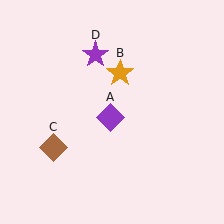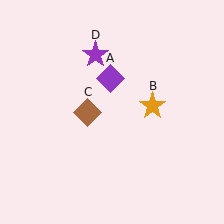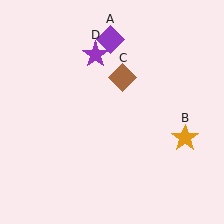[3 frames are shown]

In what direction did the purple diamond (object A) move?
The purple diamond (object A) moved up.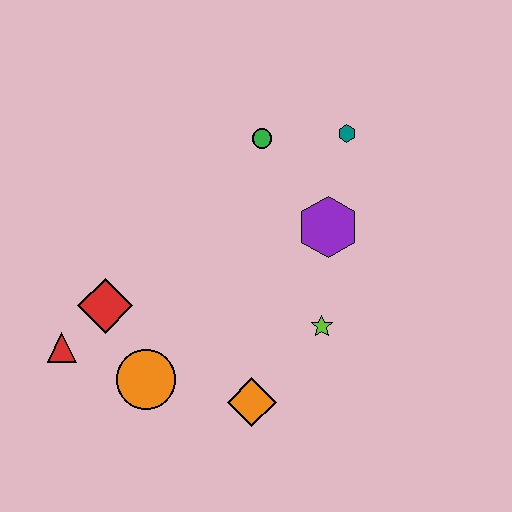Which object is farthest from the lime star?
The red triangle is farthest from the lime star.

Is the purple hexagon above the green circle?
No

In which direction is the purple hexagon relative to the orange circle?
The purple hexagon is to the right of the orange circle.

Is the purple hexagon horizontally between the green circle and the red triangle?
No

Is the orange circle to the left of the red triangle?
No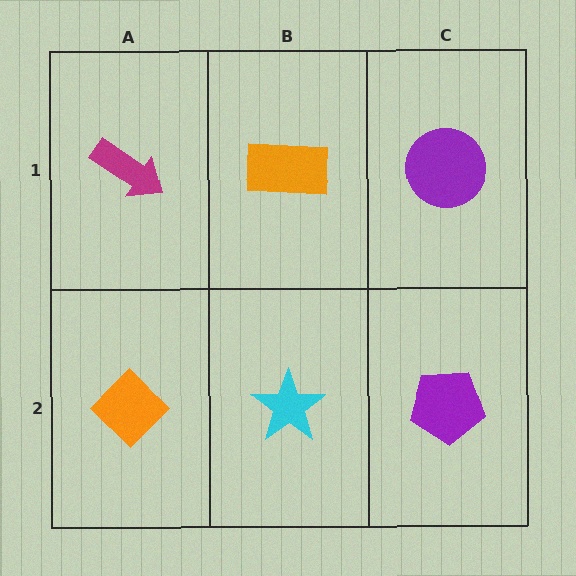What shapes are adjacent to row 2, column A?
A magenta arrow (row 1, column A), a cyan star (row 2, column B).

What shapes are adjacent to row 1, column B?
A cyan star (row 2, column B), a magenta arrow (row 1, column A), a purple circle (row 1, column C).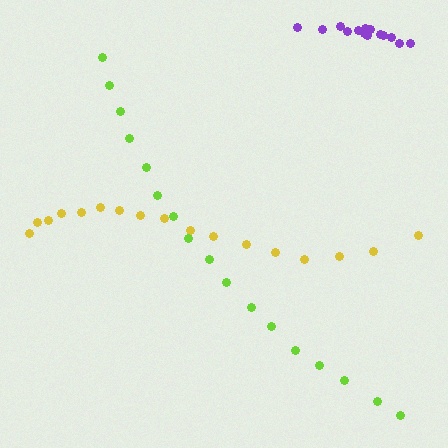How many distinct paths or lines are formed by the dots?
There are 3 distinct paths.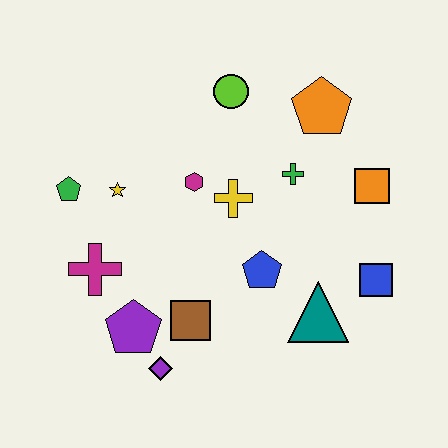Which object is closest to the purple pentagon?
The purple diamond is closest to the purple pentagon.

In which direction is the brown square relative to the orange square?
The brown square is to the left of the orange square.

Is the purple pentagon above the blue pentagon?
No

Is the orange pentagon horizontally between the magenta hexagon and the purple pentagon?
No